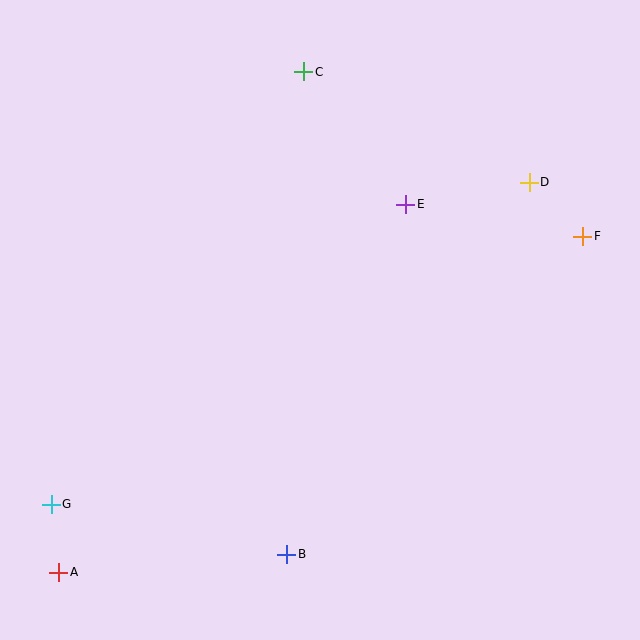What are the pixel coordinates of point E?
Point E is at (406, 204).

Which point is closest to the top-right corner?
Point D is closest to the top-right corner.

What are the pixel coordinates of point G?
Point G is at (51, 504).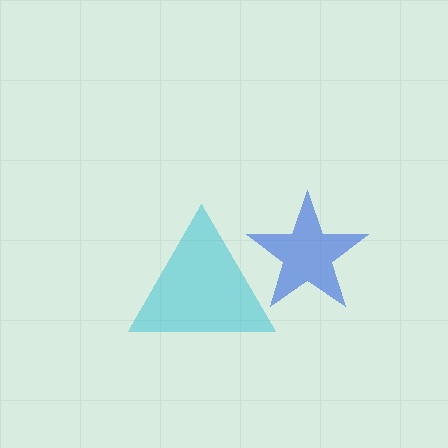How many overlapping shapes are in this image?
There are 2 overlapping shapes in the image.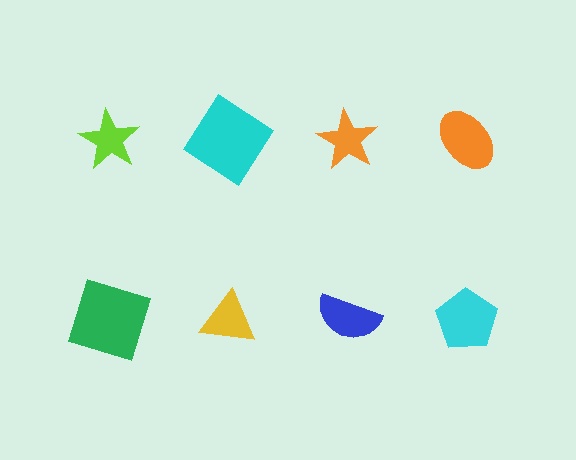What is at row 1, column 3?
An orange star.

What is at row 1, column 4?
An orange ellipse.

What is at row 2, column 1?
A green square.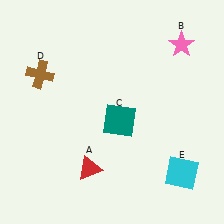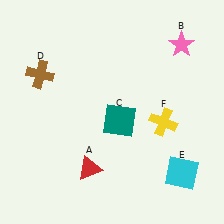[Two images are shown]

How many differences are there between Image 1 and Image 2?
There is 1 difference between the two images.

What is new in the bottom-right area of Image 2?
A yellow cross (F) was added in the bottom-right area of Image 2.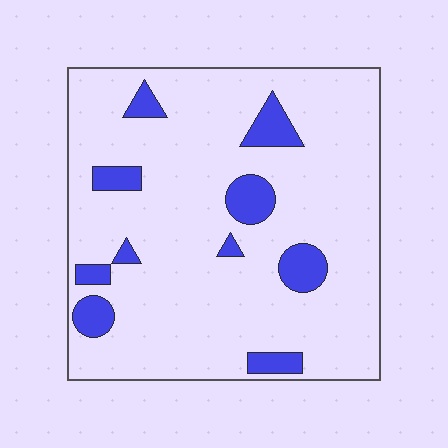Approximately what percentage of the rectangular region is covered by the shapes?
Approximately 10%.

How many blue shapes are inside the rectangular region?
10.